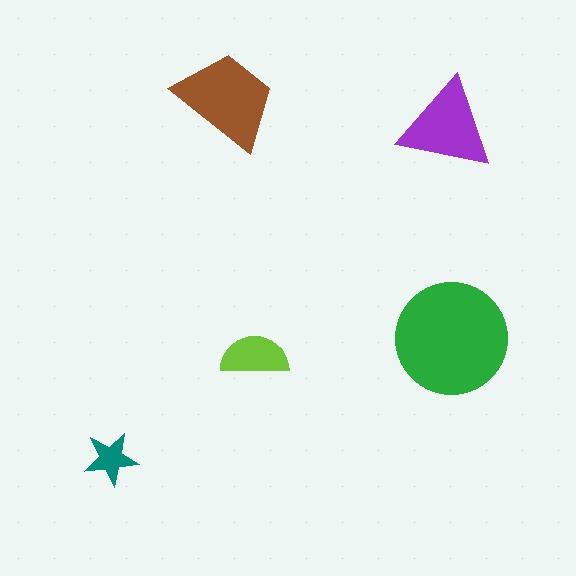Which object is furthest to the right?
The green circle is rightmost.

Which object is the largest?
The green circle.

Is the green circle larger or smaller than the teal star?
Larger.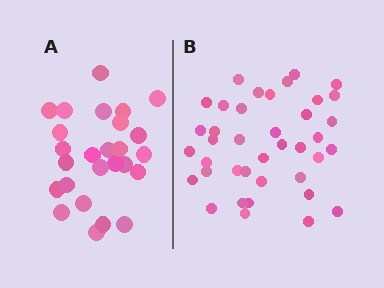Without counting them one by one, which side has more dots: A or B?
Region B (the right region) has more dots.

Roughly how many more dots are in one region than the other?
Region B has approximately 15 more dots than region A.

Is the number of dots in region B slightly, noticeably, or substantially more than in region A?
Region B has substantially more. The ratio is roughly 1.5 to 1.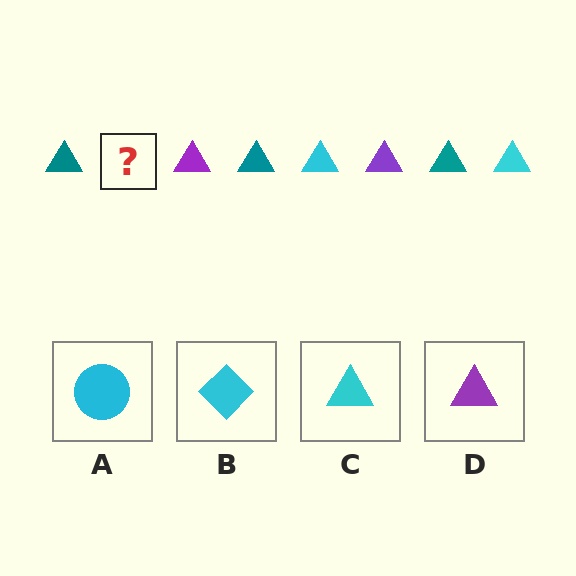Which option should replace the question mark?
Option C.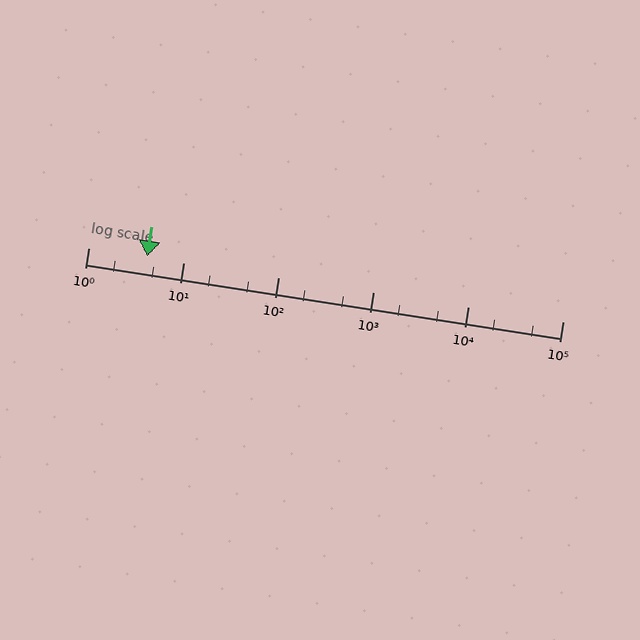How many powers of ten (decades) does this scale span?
The scale spans 5 decades, from 1 to 100000.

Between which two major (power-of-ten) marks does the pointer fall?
The pointer is between 1 and 10.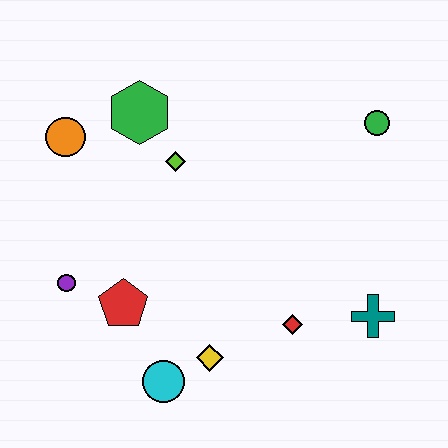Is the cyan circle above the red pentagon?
No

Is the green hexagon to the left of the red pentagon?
No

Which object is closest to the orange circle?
The green hexagon is closest to the orange circle.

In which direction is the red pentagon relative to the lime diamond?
The red pentagon is below the lime diamond.